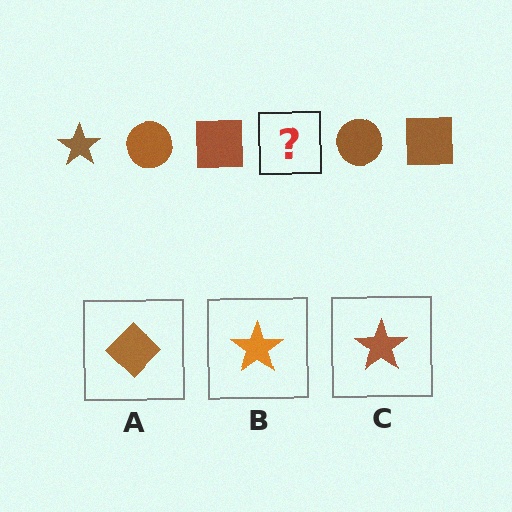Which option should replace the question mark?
Option C.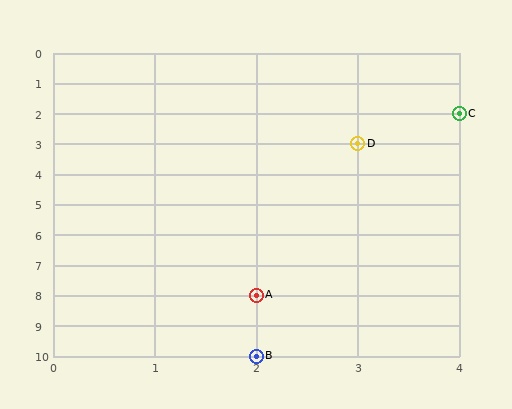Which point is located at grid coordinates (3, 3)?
Point D is at (3, 3).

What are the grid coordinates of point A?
Point A is at grid coordinates (2, 8).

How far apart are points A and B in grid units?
Points A and B are 2 rows apart.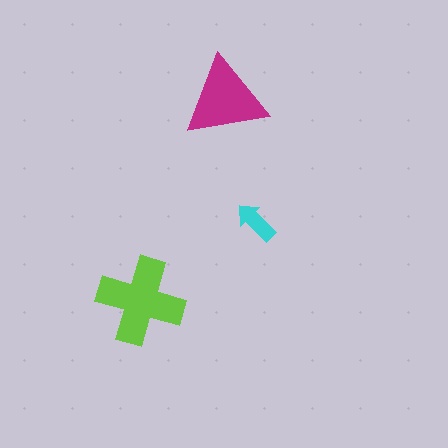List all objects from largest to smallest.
The lime cross, the magenta triangle, the cyan arrow.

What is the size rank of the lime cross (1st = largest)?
1st.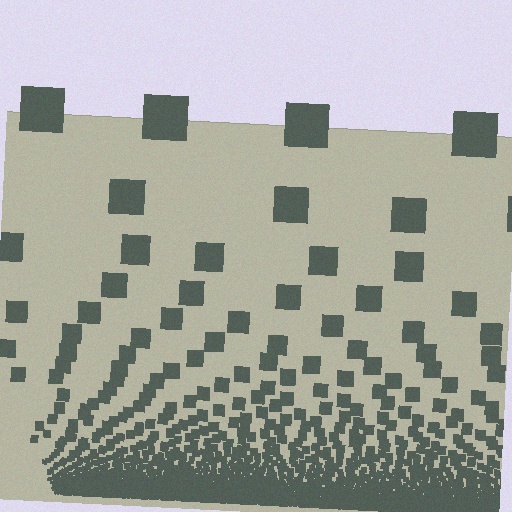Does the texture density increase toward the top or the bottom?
Density increases toward the bottom.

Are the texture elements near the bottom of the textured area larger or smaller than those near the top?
Smaller. The gradient is inverted — elements near the bottom are smaller and denser.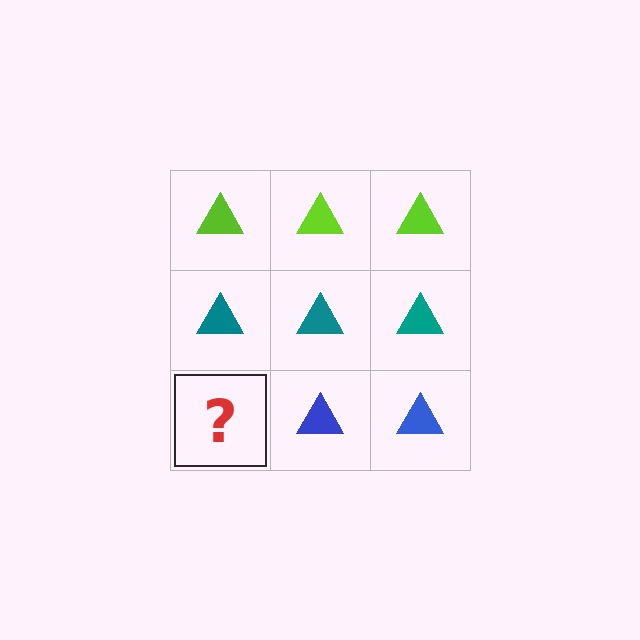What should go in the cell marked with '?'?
The missing cell should contain a blue triangle.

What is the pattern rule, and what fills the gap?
The rule is that each row has a consistent color. The gap should be filled with a blue triangle.